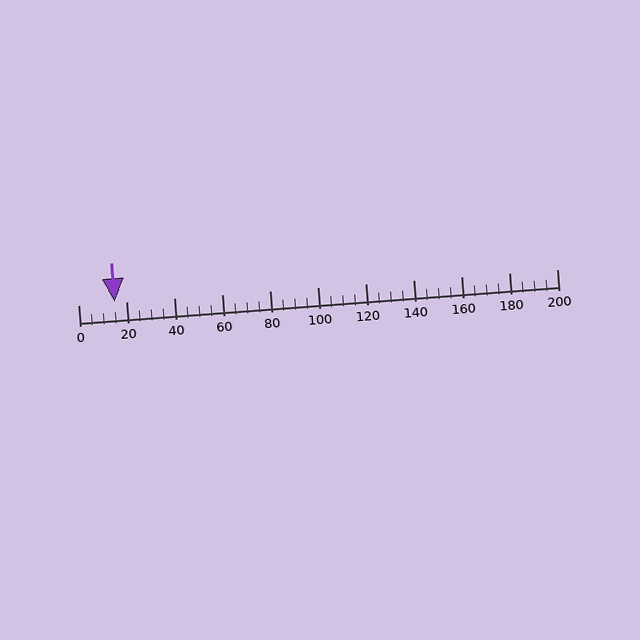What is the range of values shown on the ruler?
The ruler shows values from 0 to 200.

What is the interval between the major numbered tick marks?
The major tick marks are spaced 20 units apart.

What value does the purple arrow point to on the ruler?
The purple arrow points to approximately 15.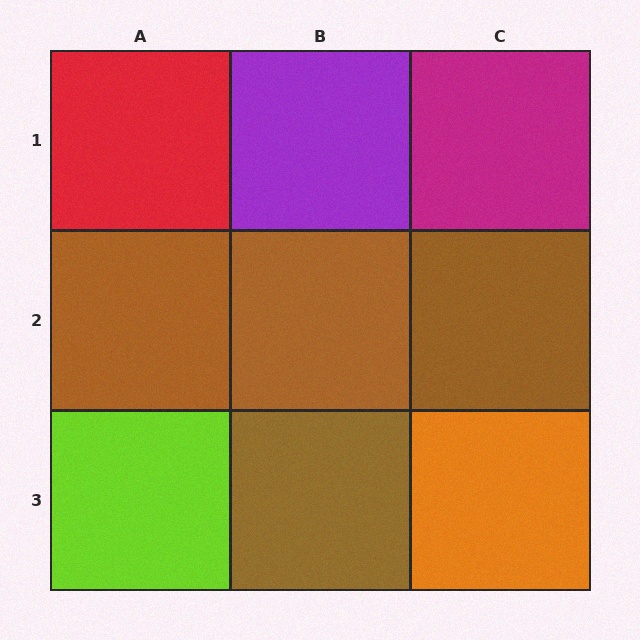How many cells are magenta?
1 cell is magenta.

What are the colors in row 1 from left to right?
Red, purple, magenta.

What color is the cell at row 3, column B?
Brown.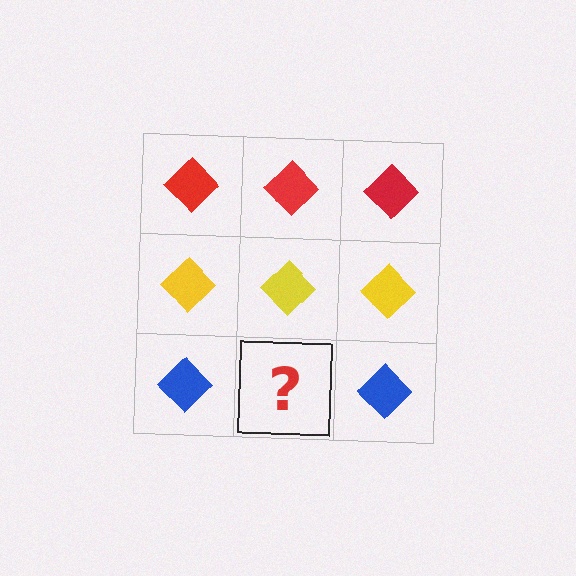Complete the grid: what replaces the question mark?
The question mark should be replaced with a blue diamond.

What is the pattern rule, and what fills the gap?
The rule is that each row has a consistent color. The gap should be filled with a blue diamond.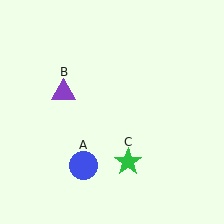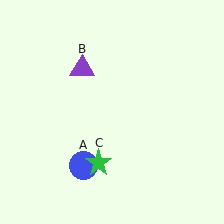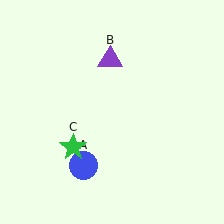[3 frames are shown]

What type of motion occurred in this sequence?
The purple triangle (object B), green star (object C) rotated clockwise around the center of the scene.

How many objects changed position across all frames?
2 objects changed position: purple triangle (object B), green star (object C).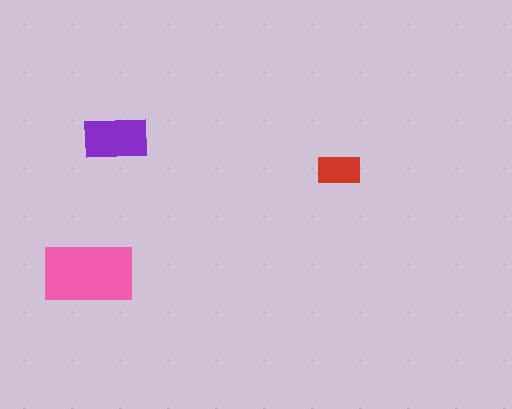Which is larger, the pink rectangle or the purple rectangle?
The pink one.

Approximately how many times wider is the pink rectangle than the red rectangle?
About 2 times wider.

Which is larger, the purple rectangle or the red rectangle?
The purple one.